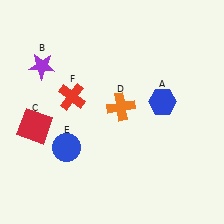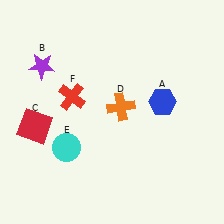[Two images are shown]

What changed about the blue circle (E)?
In Image 1, E is blue. In Image 2, it changed to cyan.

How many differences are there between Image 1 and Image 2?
There is 1 difference between the two images.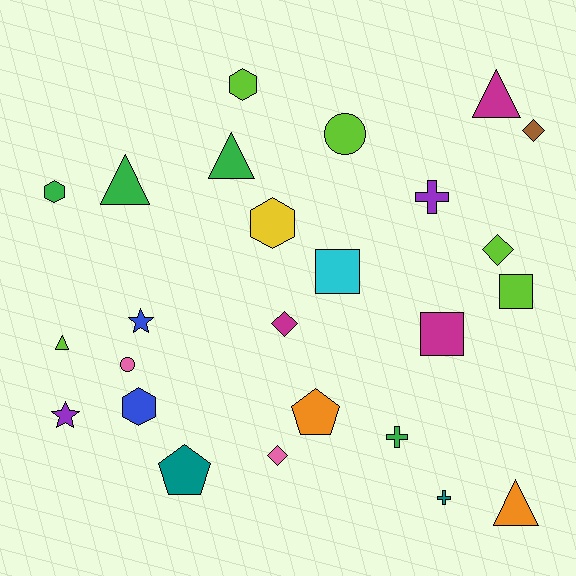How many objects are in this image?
There are 25 objects.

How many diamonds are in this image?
There are 4 diamonds.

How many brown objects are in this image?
There is 1 brown object.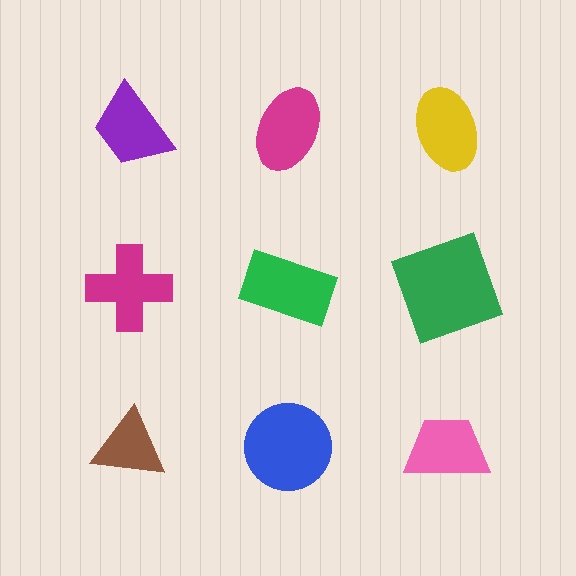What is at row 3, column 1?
A brown triangle.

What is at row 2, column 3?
A green square.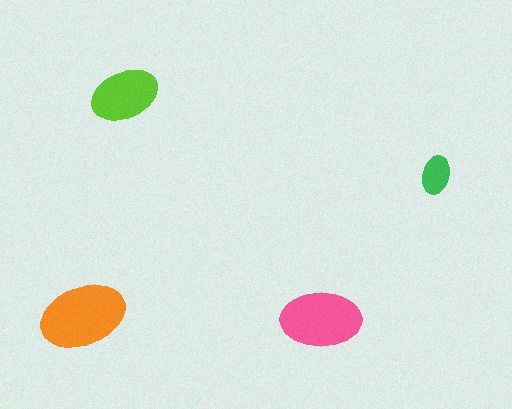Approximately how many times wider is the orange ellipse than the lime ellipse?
About 1.5 times wider.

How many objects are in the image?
There are 4 objects in the image.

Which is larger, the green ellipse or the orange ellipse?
The orange one.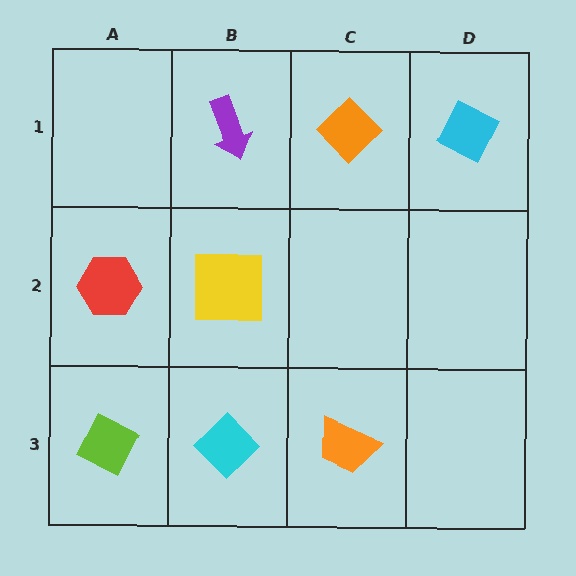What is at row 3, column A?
A lime diamond.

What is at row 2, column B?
A yellow square.